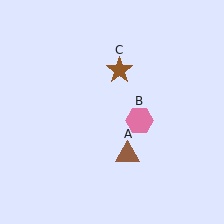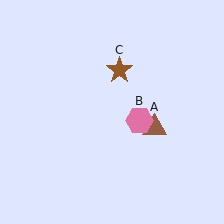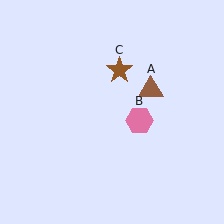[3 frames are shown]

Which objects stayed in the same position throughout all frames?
Pink hexagon (object B) and brown star (object C) remained stationary.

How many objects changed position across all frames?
1 object changed position: brown triangle (object A).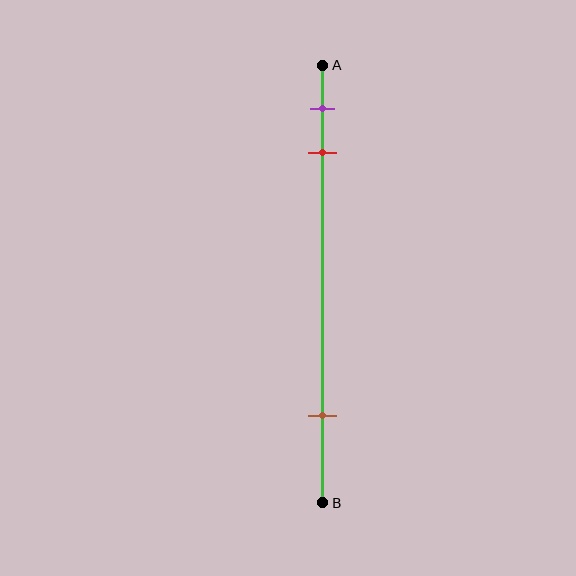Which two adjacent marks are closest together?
The purple and red marks are the closest adjacent pair.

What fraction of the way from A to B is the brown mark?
The brown mark is approximately 80% (0.8) of the way from A to B.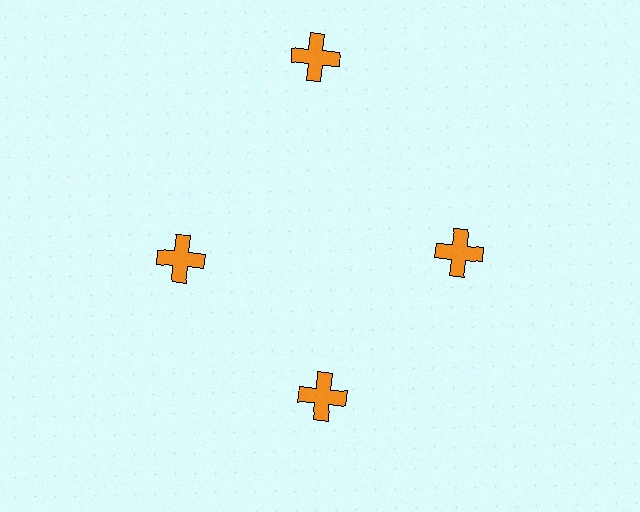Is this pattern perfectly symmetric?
No. The 4 orange crosses are arranged in a ring, but one element near the 12 o'clock position is pushed outward from the center, breaking the 4-fold rotational symmetry.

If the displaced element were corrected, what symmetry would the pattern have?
It would have 4-fold rotational symmetry — the pattern would map onto itself every 90 degrees.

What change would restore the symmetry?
The symmetry would be restored by moving it inward, back onto the ring so that all 4 crosses sit at equal angles and equal distance from the center.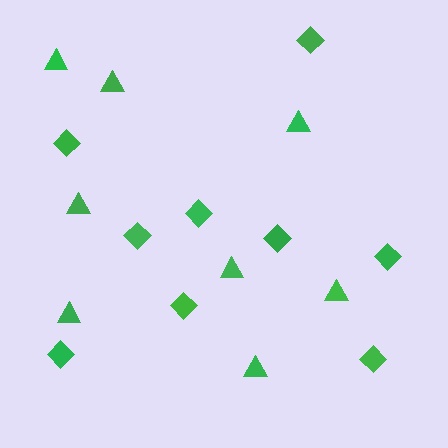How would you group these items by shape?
There are 2 groups: one group of triangles (8) and one group of diamonds (9).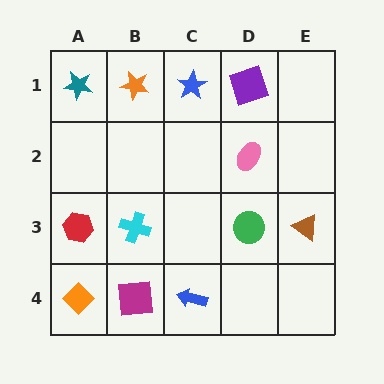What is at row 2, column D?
A pink ellipse.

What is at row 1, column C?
A blue star.